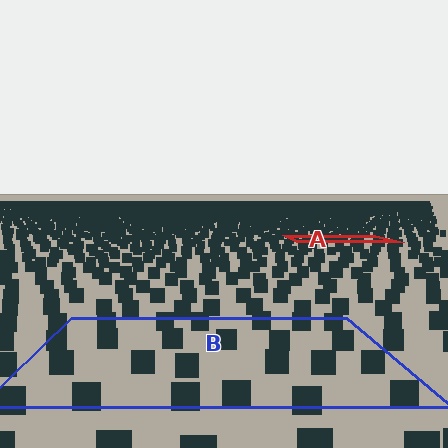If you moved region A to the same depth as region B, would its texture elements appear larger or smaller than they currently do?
They would appear larger. At a closer depth, the same texture elements are projected at a bigger on-screen size.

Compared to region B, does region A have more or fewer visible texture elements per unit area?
Region A has more texture elements per unit area — they are packed more densely because it is farther away.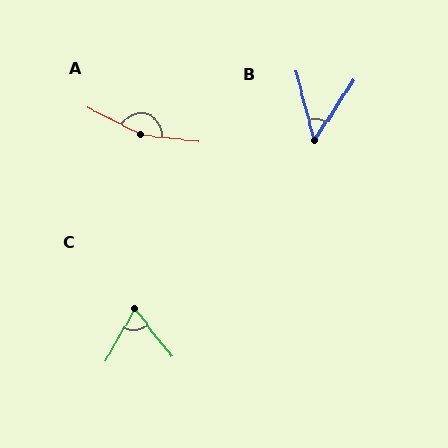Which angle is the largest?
A, at approximately 159 degrees.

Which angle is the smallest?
B, at approximately 48 degrees.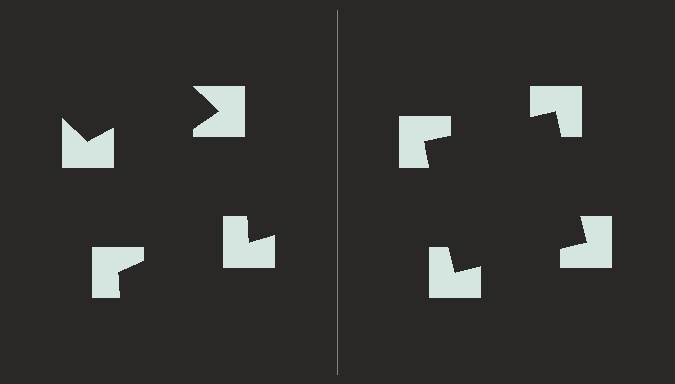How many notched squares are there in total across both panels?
8 — 4 on each side.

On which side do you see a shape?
An illusory square appears on the right side. On the left side the wedge cuts are rotated, so no coherent shape forms.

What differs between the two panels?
The notched squares are positioned identically on both sides; only the wedge orientations differ. On the right they align to a square; on the left they are misaligned.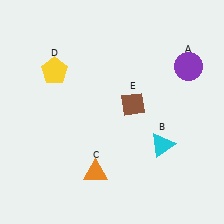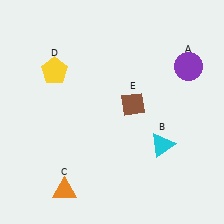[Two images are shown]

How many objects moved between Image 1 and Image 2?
1 object moved between the two images.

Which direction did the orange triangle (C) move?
The orange triangle (C) moved left.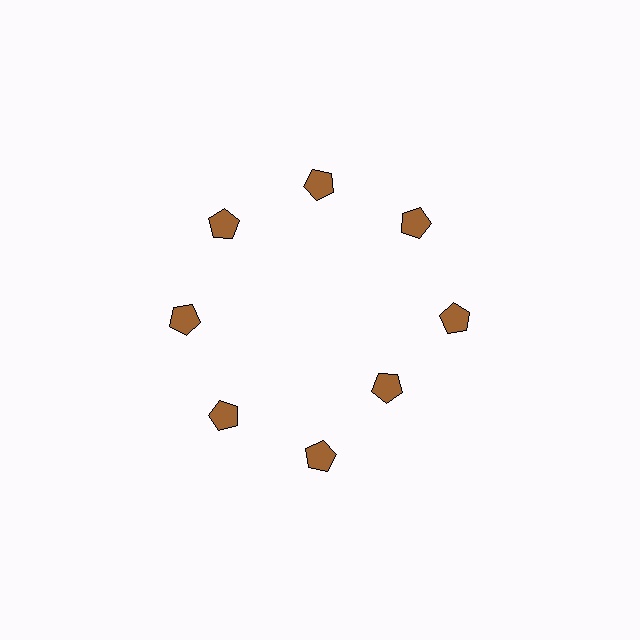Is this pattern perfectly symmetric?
No. The 8 brown pentagons are arranged in a ring, but one element near the 4 o'clock position is pulled inward toward the center, breaking the 8-fold rotational symmetry.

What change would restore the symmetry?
The symmetry would be restored by moving it outward, back onto the ring so that all 8 pentagons sit at equal angles and equal distance from the center.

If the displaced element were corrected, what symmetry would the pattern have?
It would have 8-fold rotational symmetry — the pattern would map onto itself every 45 degrees.